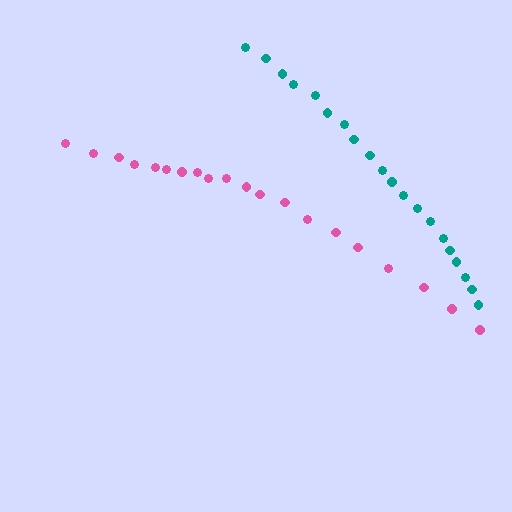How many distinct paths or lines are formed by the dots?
There are 2 distinct paths.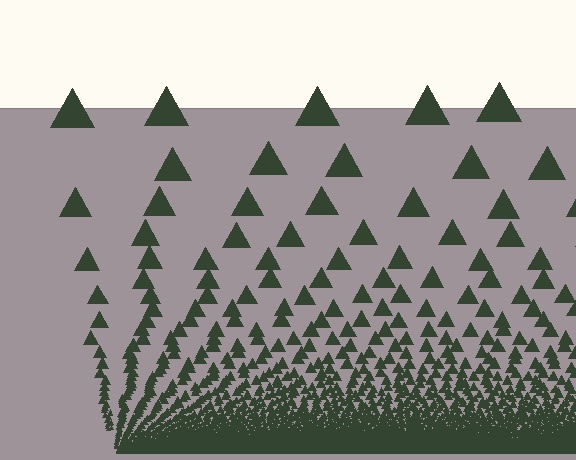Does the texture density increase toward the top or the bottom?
Density increases toward the bottom.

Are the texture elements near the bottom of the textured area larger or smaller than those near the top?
Smaller. The gradient is inverted — elements near the bottom are smaller and denser.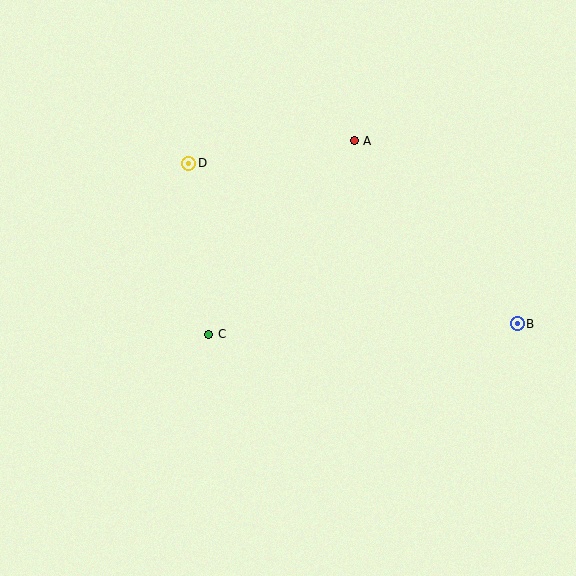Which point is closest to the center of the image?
Point C at (209, 334) is closest to the center.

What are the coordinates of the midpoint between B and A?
The midpoint between B and A is at (436, 232).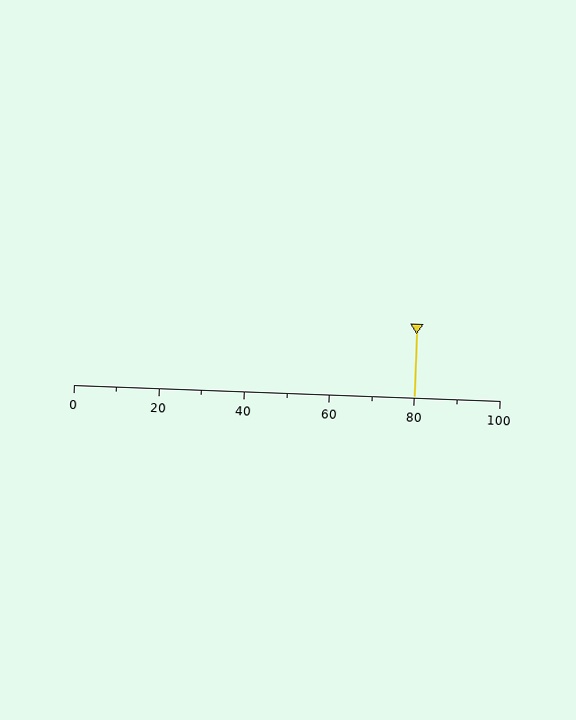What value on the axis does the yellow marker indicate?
The marker indicates approximately 80.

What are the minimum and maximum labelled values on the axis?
The axis runs from 0 to 100.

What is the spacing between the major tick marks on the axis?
The major ticks are spaced 20 apart.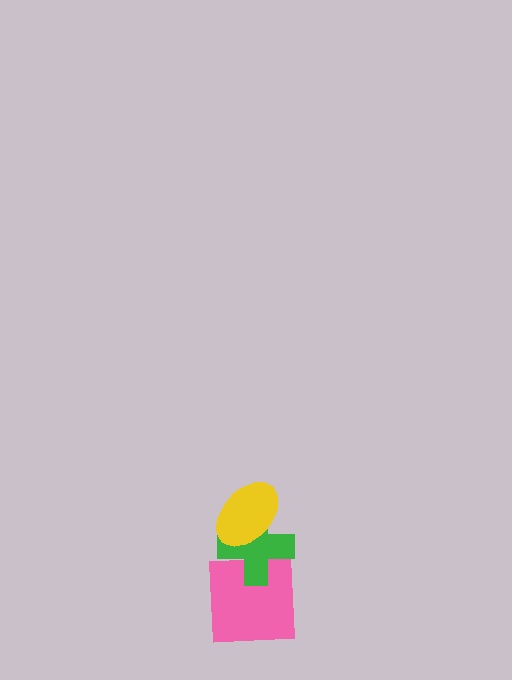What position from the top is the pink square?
The pink square is 3rd from the top.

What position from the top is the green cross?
The green cross is 2nd from the top.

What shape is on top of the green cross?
The yellow ellipse is on top of the green cross.